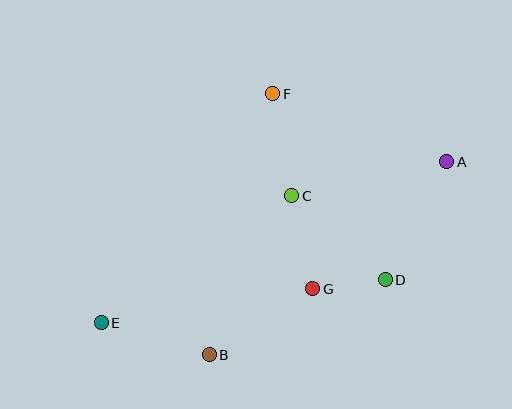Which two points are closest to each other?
Points D and G are closest to each other.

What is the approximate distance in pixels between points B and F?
The distance between B and F is approximately 269 pixels.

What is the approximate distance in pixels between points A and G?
The distance between A and G is approximately 185 pixels.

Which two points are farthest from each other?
Points A and E are farthest from each other.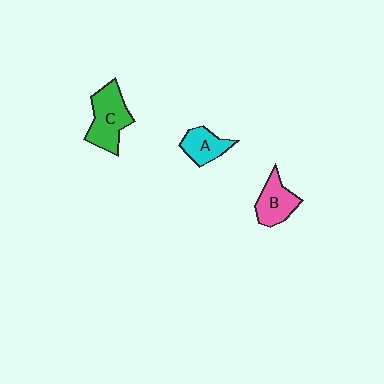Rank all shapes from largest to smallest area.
From largest to smallest: C (green), B (pink), A (cyan).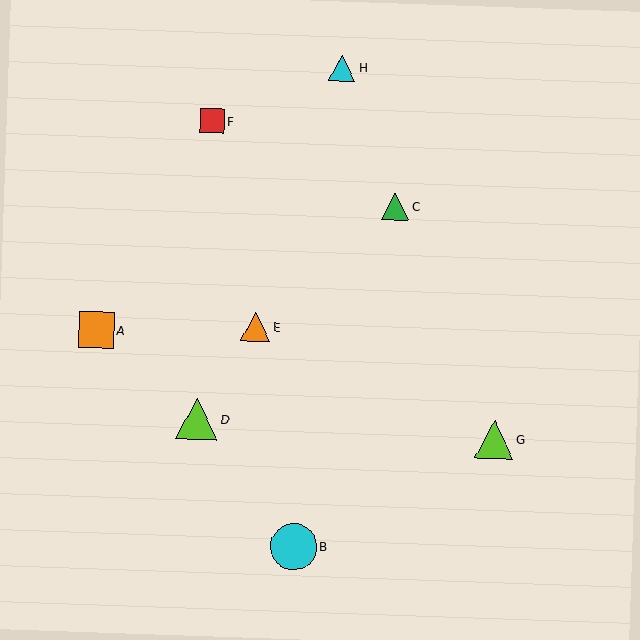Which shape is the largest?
The cyan circle (labeled B) is the largest.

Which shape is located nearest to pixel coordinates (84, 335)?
The orange square (labeled A) at (96, 330) is nearest to that location.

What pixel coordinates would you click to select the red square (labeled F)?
Click at (212, 121) to select the red square F.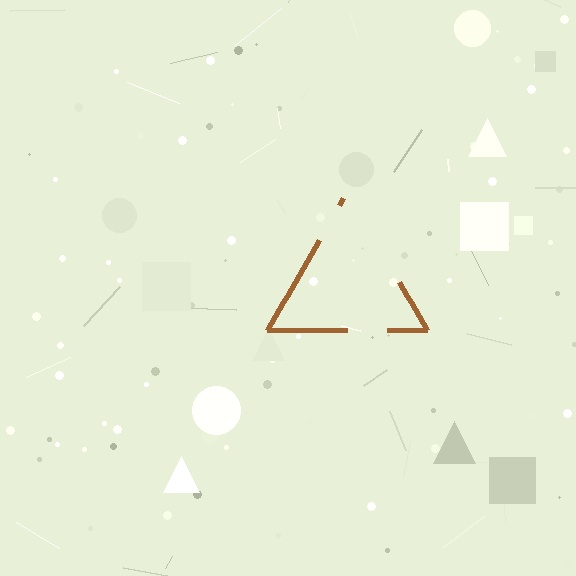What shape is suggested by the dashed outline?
The dashed outline suggests a triangle.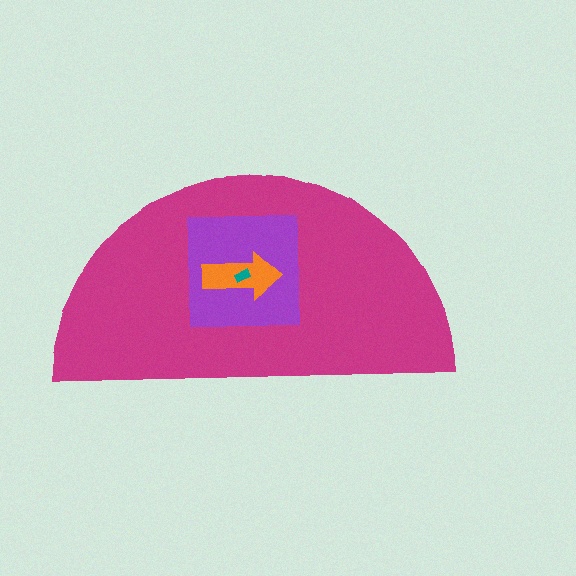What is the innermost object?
The teal rectangle.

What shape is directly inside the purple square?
The orange arrow.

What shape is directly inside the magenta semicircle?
The purple square.